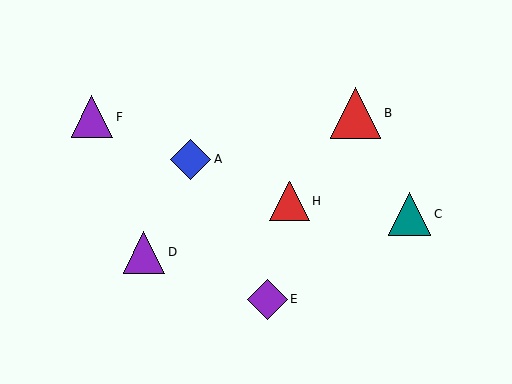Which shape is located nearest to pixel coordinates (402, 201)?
The teal triangle (labeled C) at (410, 214) is nearest to that location.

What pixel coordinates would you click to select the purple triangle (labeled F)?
Click at (92, 117) to select the purple triangle F.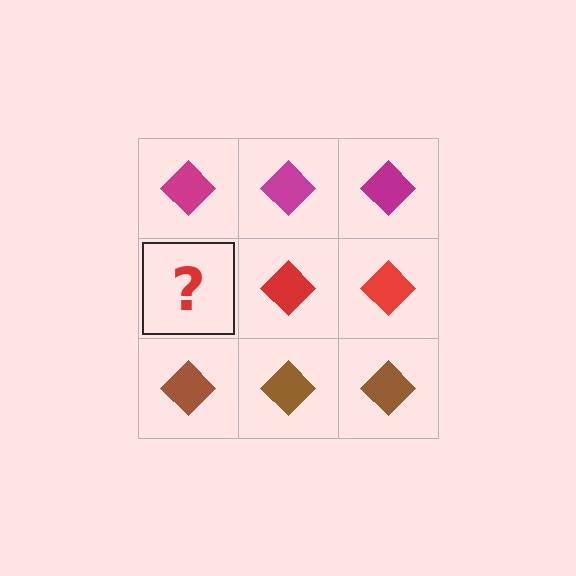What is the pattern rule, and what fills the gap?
The rule is that each row has a consistent color. The gap should be filled with a red diamond.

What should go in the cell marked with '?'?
The missing cell should contain a red diamond.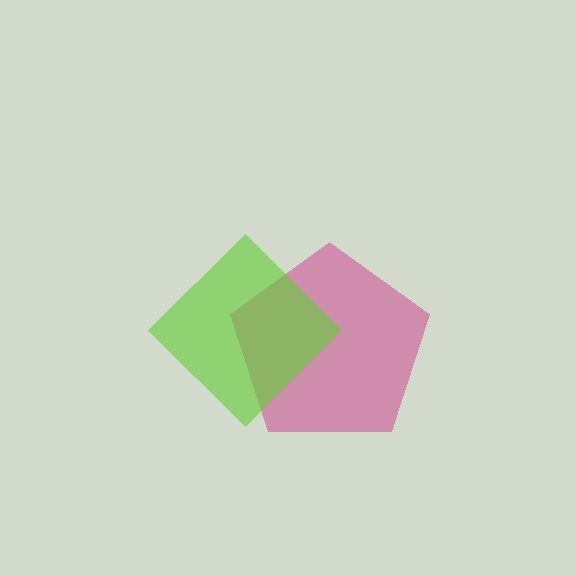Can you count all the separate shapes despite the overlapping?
Yes, there are 2 separate shapes.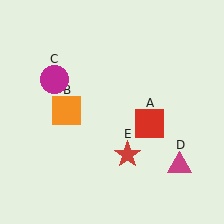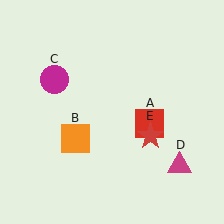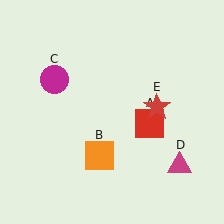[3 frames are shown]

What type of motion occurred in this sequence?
The orange square (object B), red star (object E) rotated counterclockwise around the center of the scene.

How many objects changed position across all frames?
2 objects changed position: orange square (object B), red star (object E).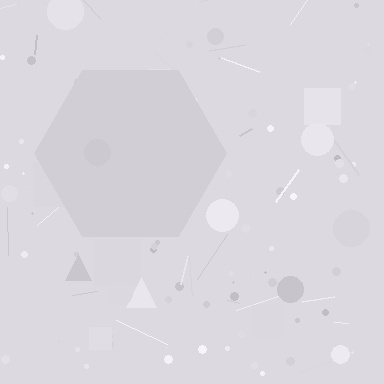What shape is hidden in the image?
A hexagon is hidden in the image.